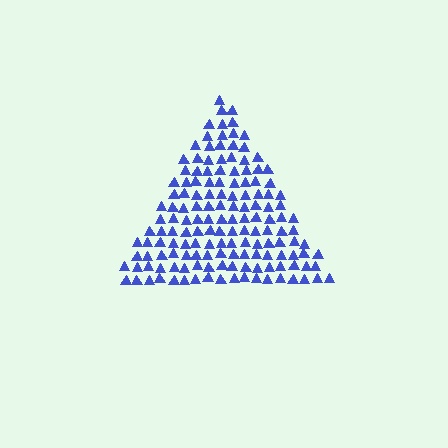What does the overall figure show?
The overall figure shows a triangle.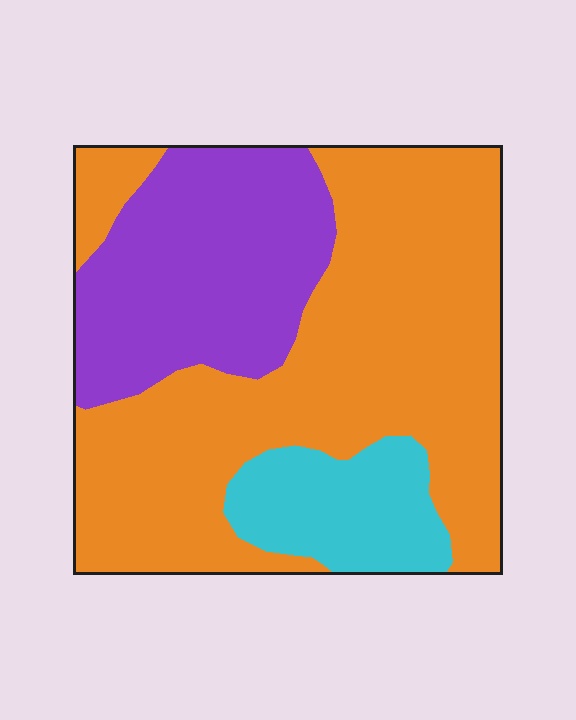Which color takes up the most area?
Orange, at roughly 60%.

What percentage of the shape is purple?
Purple takes up about one quarter (1/4) of the shape.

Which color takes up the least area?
Cyan, at roughly 15%.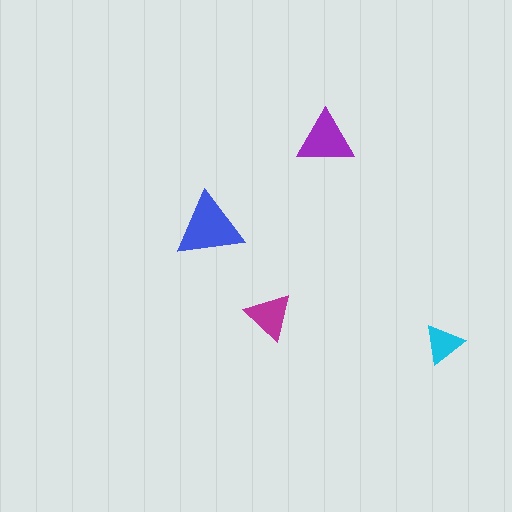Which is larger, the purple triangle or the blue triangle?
The blue one.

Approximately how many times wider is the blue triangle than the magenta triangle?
About 1.5 times wider.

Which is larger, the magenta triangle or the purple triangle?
The purple one.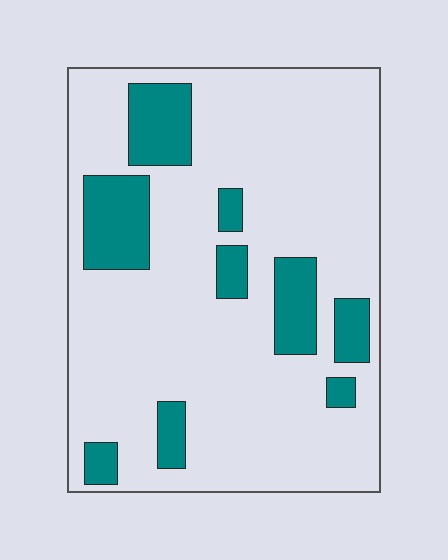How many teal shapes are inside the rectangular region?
9.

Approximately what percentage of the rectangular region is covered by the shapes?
Approximately 20%.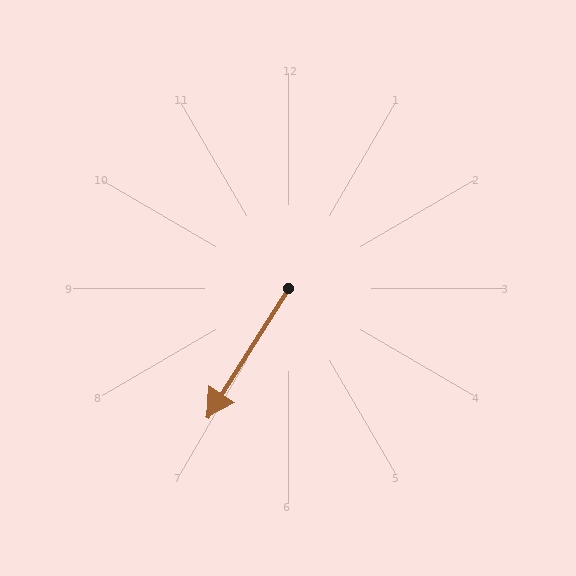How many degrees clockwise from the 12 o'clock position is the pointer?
Approximately 212 degrees.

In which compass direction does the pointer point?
Southwest.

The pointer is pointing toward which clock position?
Roughly 7 o'clock.